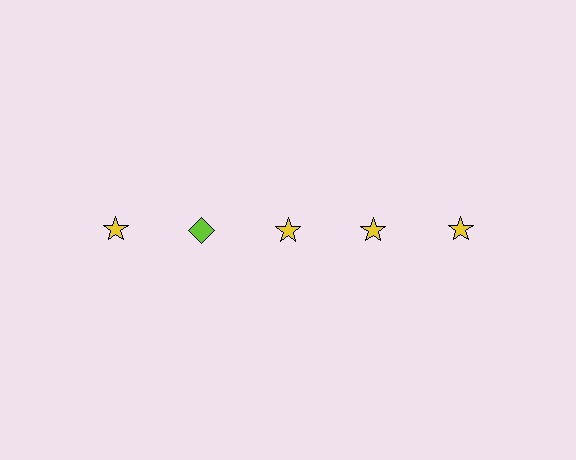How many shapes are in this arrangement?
There are 5 shapes arranged in a grid pattern.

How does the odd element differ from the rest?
It differs in both color (lime instead of yellow) and shape (diamond instead of star).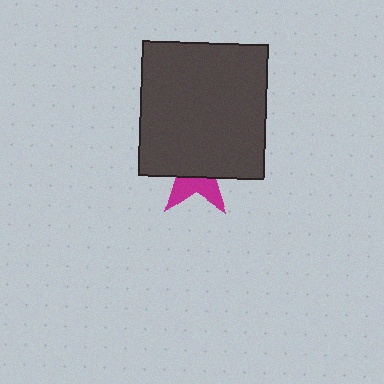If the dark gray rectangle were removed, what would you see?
You would see the complete magenta star.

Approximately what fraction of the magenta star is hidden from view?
Roughly 63% of the magenta star is hidden behind the dark gray rectangle.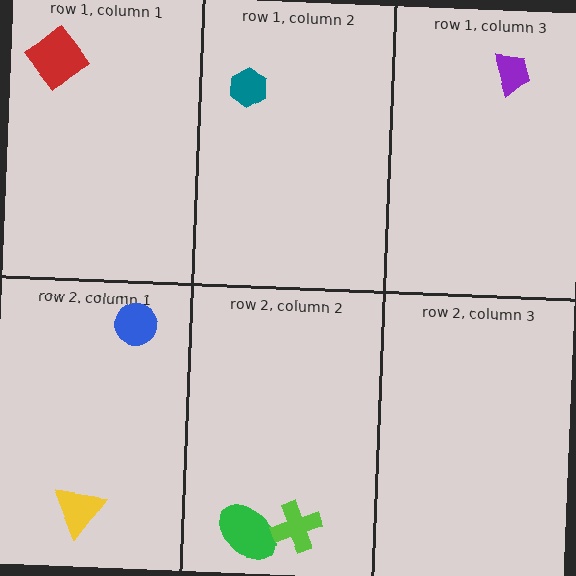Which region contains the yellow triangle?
The row 2, column 1 region.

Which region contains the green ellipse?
The row 2, column 2 region.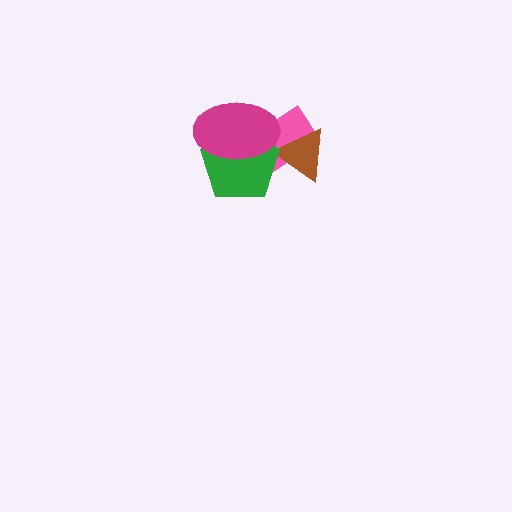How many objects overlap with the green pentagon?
3 objects overlap with the green pentagon.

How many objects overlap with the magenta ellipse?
2 objects overlap with the magenta ellipse.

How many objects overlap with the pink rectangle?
3 objects overlap with the pink rectangle.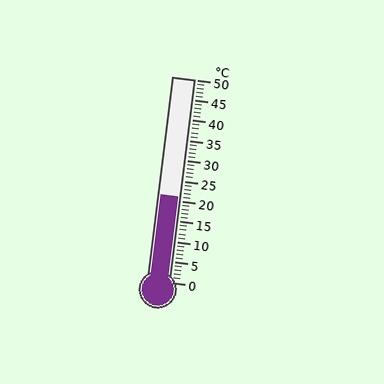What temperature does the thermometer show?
The thermometer shows approximately 21°C.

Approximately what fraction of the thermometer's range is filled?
The thermometer is filled to approximately 40% of its range.